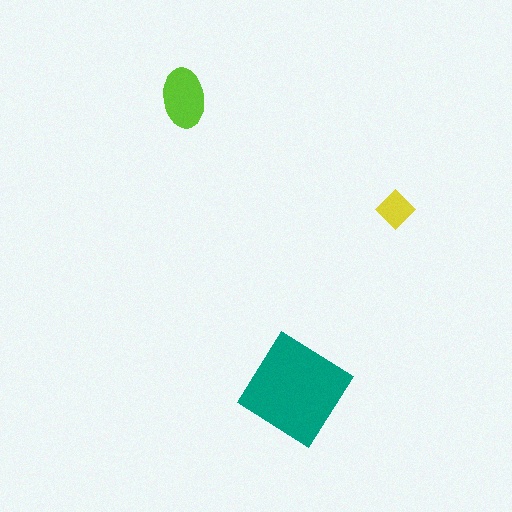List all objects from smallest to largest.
The yellow diamond, the lime ellipse, the teal diamond.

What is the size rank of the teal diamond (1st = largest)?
1st.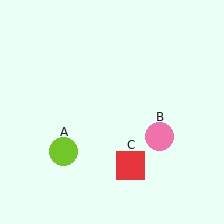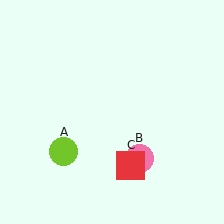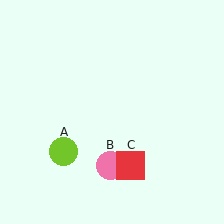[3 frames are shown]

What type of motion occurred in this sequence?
The pink circle (object B) rotated clockwise around the center of the scene.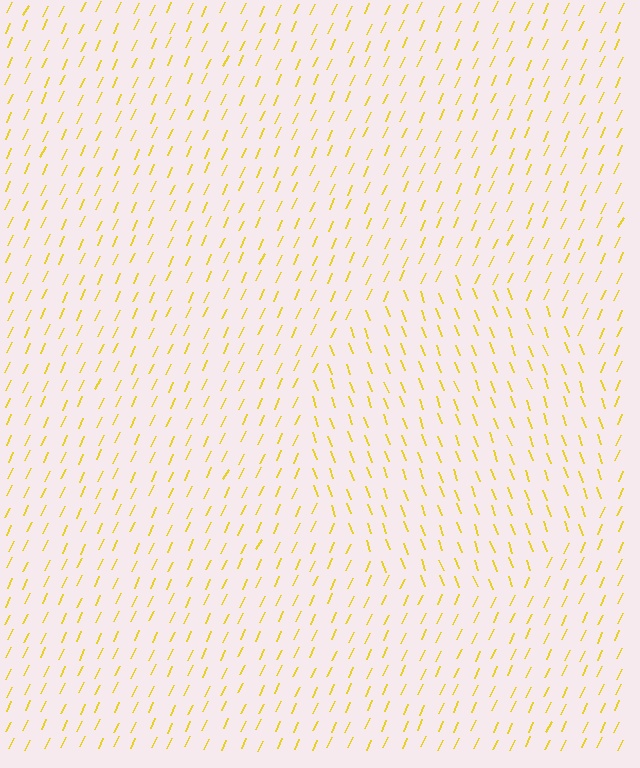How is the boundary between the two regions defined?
The boundary is defined purely by a change in line orientation (approximately 45 degrees difference). All lines are the same color and thickness.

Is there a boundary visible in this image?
Yes, there is a texture boundary formed by a change in line orientation.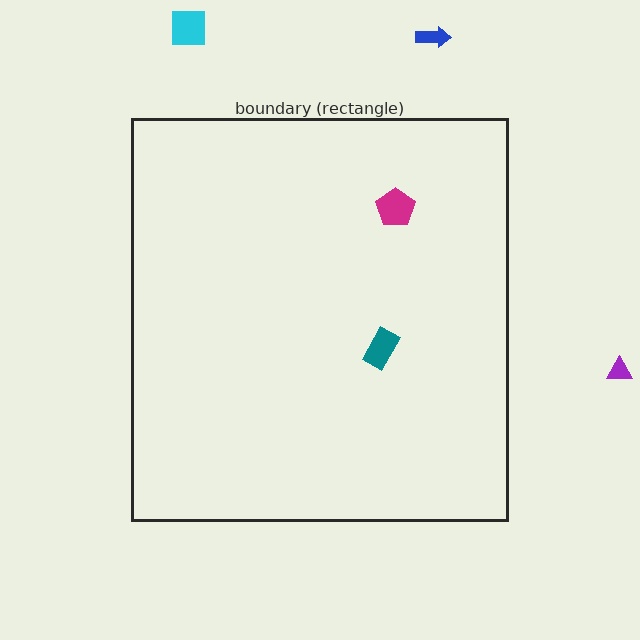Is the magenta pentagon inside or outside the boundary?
Inside.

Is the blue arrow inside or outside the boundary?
Outside.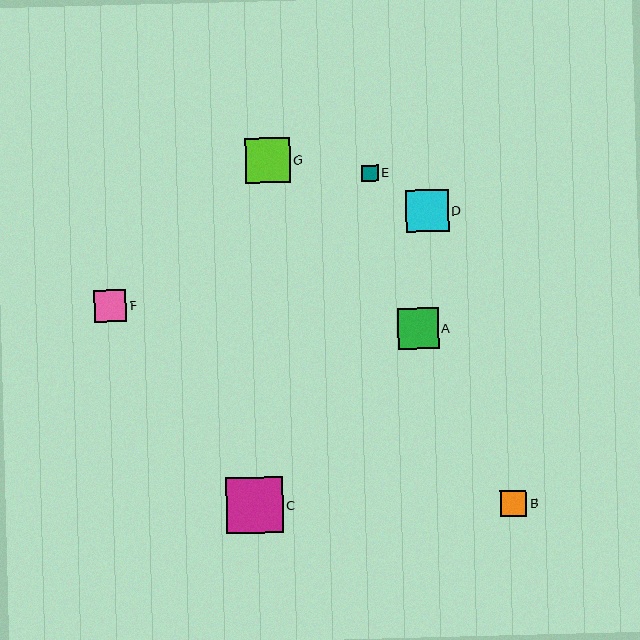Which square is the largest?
Square C is the largest with a size of approximately 56 pixels.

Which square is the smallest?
Square E is the smallest with a size of approximately 17 pixels.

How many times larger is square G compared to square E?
Square G is approximately 2.7 times the size of square E.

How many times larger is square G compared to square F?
Square G is approximately 1.4 times the size of square F.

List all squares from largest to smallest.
From largest to smallest: C, G, D, A, F, B, E.